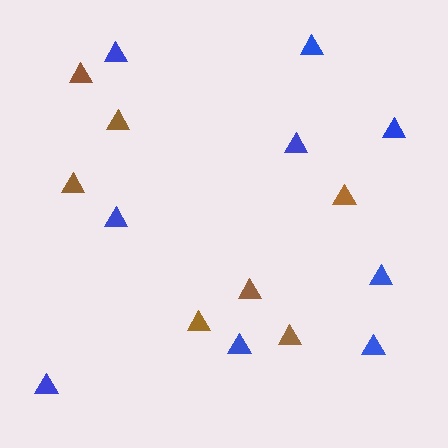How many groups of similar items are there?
There are 2 groups: one group of blue triangles (9) and one group of brown triangles (7).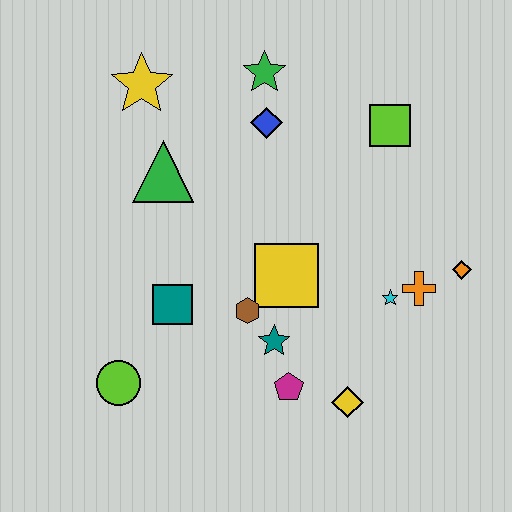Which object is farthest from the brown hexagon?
The yellow star is farthest from the brown hexagon.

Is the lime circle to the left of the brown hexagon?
Yes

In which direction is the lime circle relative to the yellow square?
The lime circle is to the left of the yellow square.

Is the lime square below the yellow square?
No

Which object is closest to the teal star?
The brown hexagon is closest to the teal star.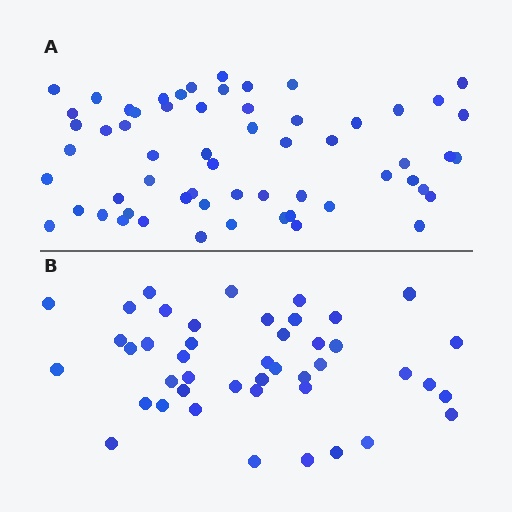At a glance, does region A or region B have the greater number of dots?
Region A (the top region) has more dots.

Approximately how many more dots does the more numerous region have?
Region A has approximately 15 more dots than region B.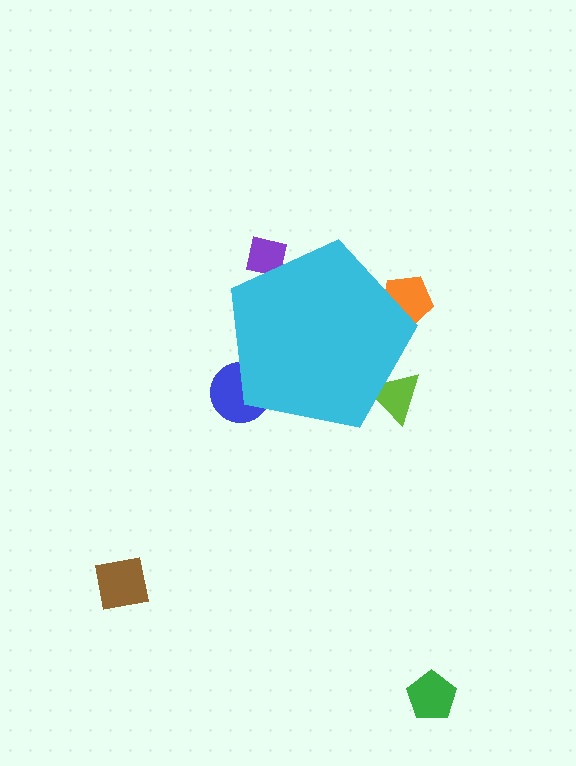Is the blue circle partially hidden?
Yes, the blue circle is partially hidden behind the cyan pentagon.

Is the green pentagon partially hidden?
No, the green pentagon is fully visible.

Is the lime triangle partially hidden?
Yes, the lime triangle is partially hidden behind the cyan pentagon.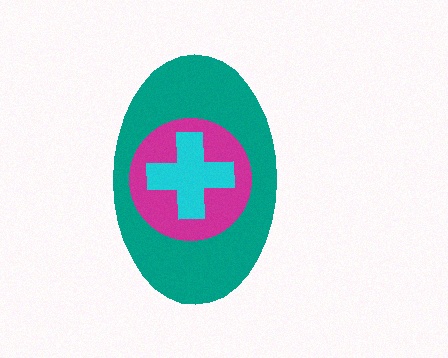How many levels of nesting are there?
3.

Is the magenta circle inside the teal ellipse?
Yes.